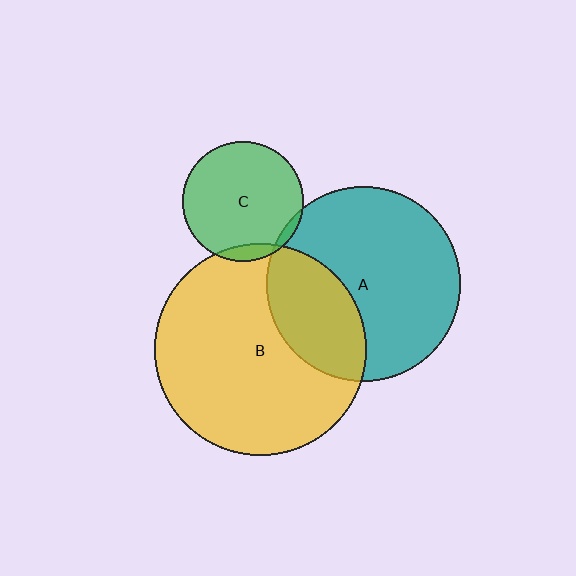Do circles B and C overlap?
Yes.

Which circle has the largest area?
Circle B (yellow).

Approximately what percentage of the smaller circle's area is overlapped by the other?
Approximately 5%.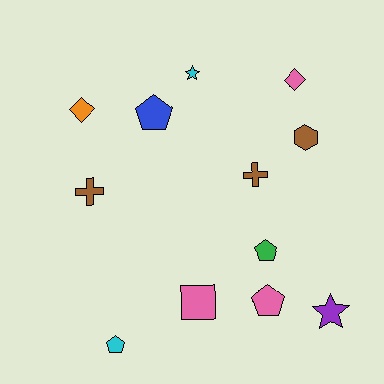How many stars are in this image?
There are 2 stars.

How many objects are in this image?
There are 12 objects.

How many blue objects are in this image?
There is 1 blue object.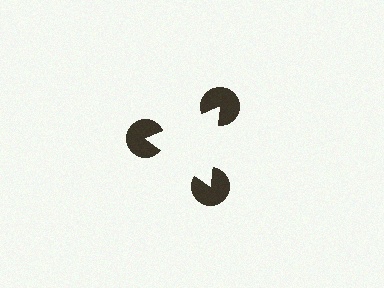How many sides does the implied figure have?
3 sides.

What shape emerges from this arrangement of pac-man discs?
An illusory triangle — its edges are inferred from the aligned wedge cuts in the pac-man discs, not physically drawn.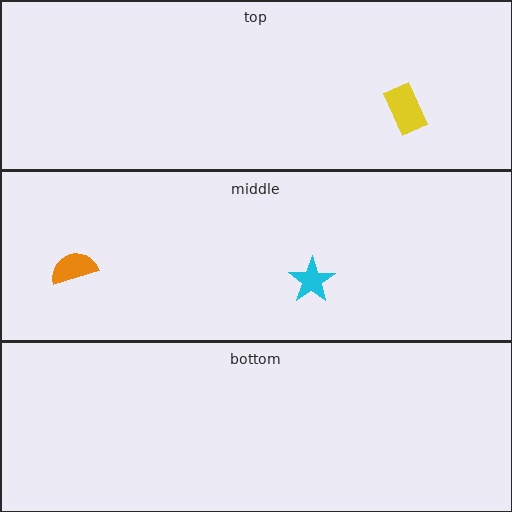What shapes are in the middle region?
The cyan star, the orange semicircle.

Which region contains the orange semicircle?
The middle region.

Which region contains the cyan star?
The middle region.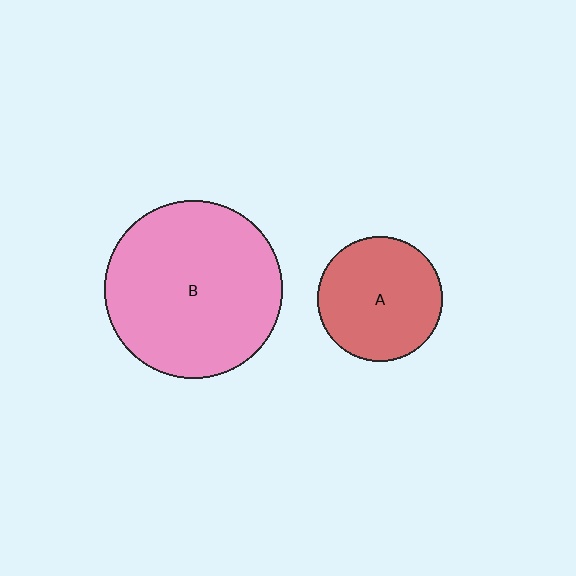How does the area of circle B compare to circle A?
Approximately 2.0 times.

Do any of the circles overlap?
No, none of the circles overlap.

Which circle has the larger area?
Circle B (pink).